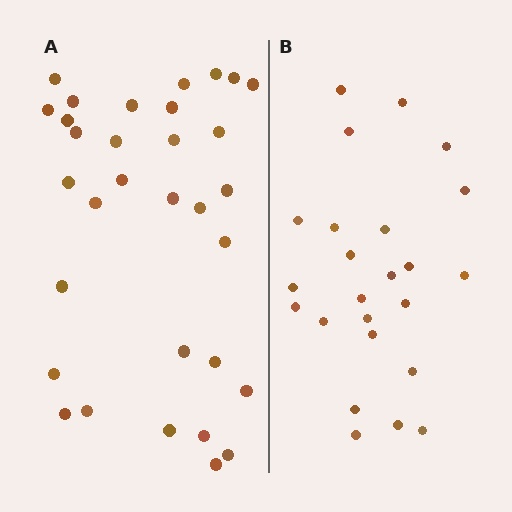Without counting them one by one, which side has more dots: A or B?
Region A (the left region) has more dots.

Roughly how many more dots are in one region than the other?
Region A has roughly 8 or so more dots than region B.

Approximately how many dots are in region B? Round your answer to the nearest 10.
About 20 dots. (The exact count is 24, which rounds to 20.)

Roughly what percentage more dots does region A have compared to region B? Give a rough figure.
About 35% more.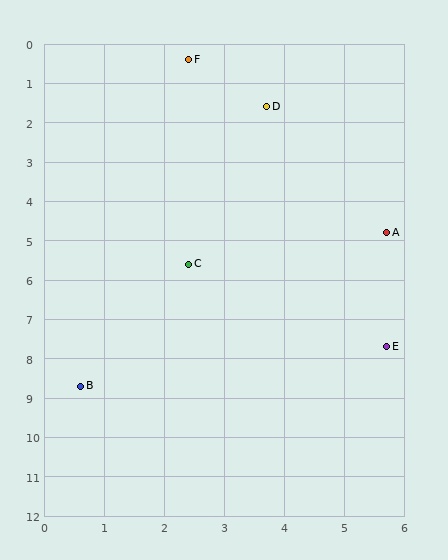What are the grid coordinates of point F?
Point F is at approximately (2.4, 0.4).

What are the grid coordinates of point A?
Point A is at approximately (5.7, 4.8).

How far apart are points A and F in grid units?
Points A and F are about 5.5 grid units apart.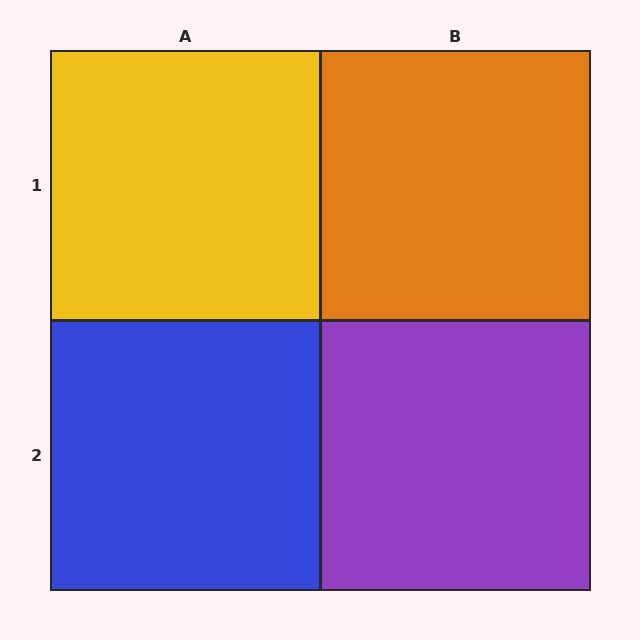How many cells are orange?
1 cell is orange.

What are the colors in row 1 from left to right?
Yellow, orange.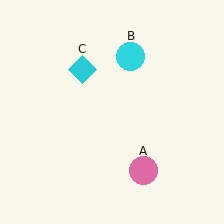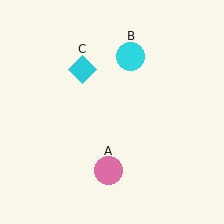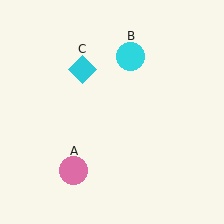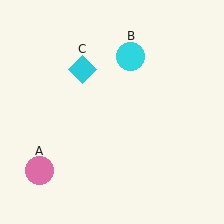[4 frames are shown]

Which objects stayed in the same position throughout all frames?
Cyan circle (object B) and cyan diamond (object C) remained stationary.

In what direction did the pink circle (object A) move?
The pink circle (object A) moved left.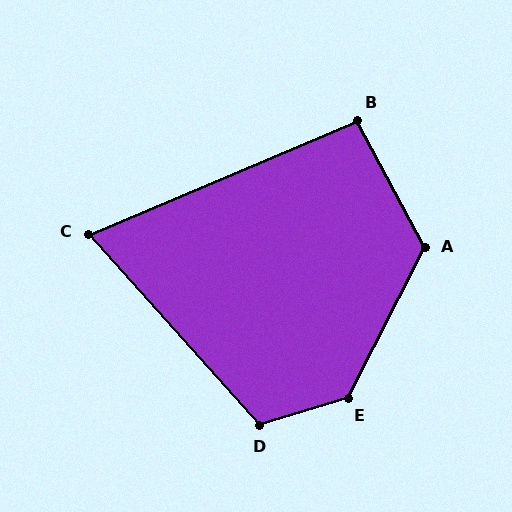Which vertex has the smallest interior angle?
C, at approximately 71 degrees.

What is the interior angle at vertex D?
Approximately 115 degrees (obtuse).